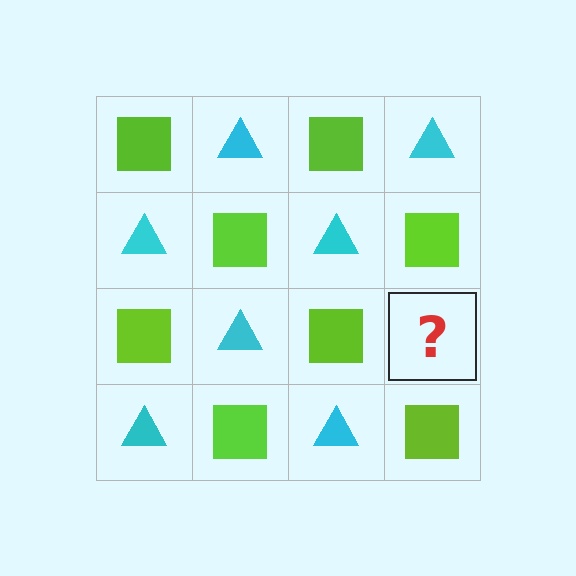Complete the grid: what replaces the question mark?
The question mark should be replaced with a cyan triangle.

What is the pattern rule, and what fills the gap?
The rule is that it alternates lime square and cyan triangle in a checkerboard pattern. The gap should be filled with a cyan triangle.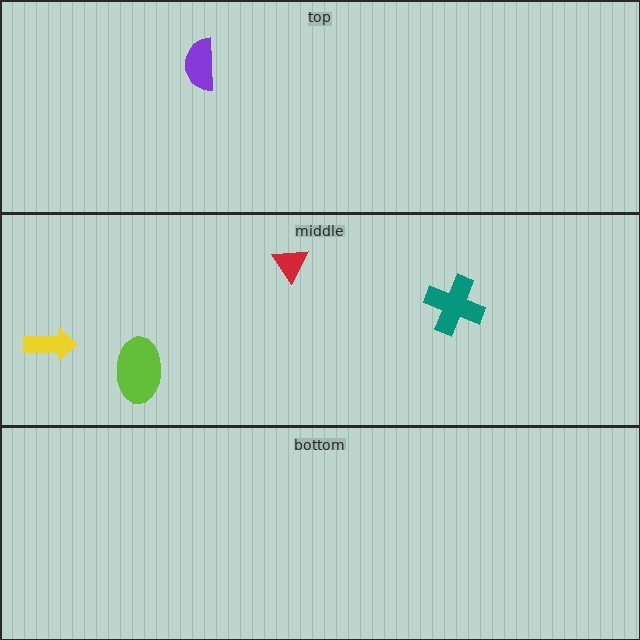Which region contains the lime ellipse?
The middle region.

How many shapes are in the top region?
1.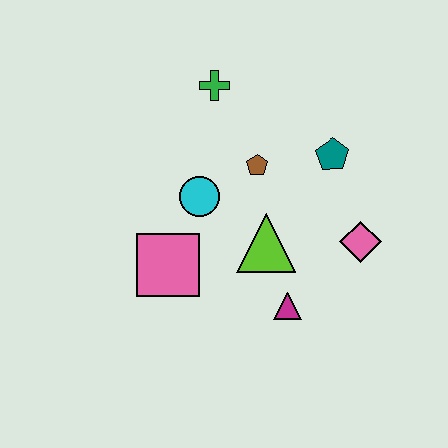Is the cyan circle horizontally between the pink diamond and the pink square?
Yes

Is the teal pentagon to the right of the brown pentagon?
Yes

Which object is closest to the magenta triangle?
The lime triangle is closest to the magenta triangle.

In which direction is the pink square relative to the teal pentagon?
The pink square is to the left of the teal pentagon.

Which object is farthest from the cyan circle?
The pink diamond is farthest from the cyan circle.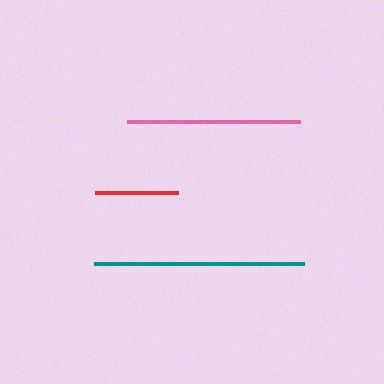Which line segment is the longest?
The teal line is the longest at approximately 210 pixels.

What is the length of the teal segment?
The teal segment is approximately 210 pixels long.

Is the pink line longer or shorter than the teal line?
The teal line is longer than the pink line.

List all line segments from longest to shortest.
From longest to shortest: teal, pink, red.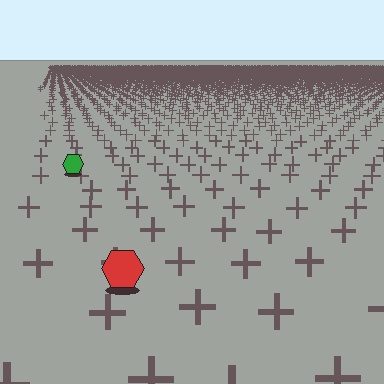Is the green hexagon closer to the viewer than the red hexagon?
No. The red hexagon is closer — you can tell from the texture gradient: the ground texture is coarser near it.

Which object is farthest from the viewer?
The green hexagon is farthest from the viewer. It appears smaller and the ground texture around it is denser.